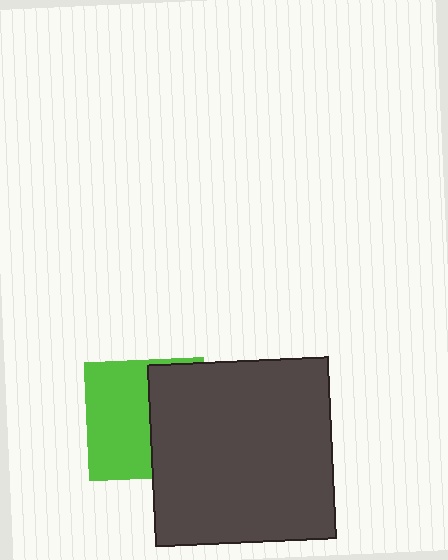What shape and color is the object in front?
The object in front is a dark gray square.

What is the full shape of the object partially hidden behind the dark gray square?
The partially hidden object is a lime square.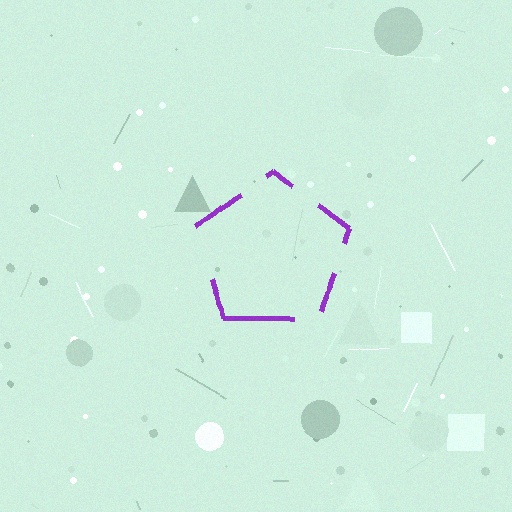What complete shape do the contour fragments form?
The contour fragments form a pentagon.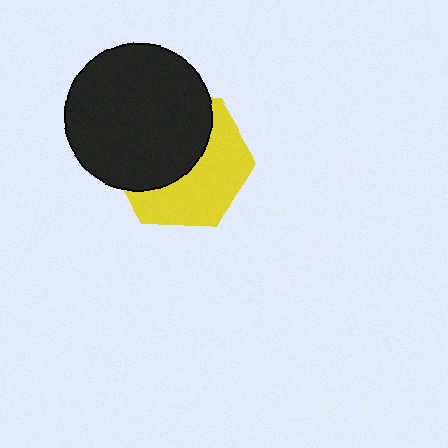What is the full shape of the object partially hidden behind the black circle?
The partially hidden object is a yellow hexagon.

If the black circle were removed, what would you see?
You would see the complete yellow hexagon.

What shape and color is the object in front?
The object in front is a black circle.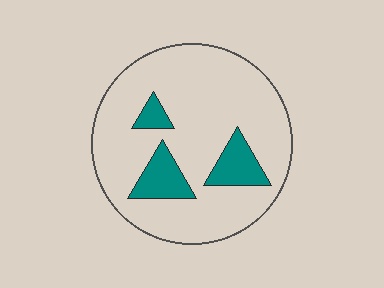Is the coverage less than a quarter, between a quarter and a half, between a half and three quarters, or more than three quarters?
Less than a quarter.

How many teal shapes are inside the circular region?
3.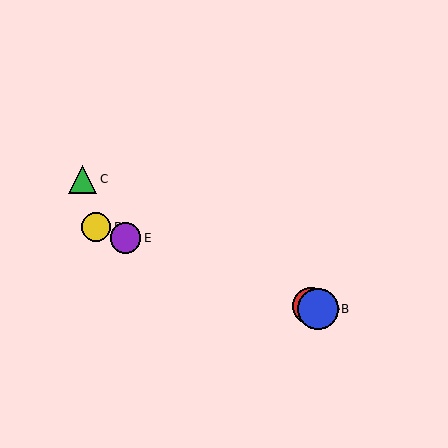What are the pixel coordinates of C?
Object C is at (82, 179).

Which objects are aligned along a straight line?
Objects A, B, D, E are aligned along a straight line.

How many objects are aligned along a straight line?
4 objects (A, B, D, E) are aligned along a straight line.